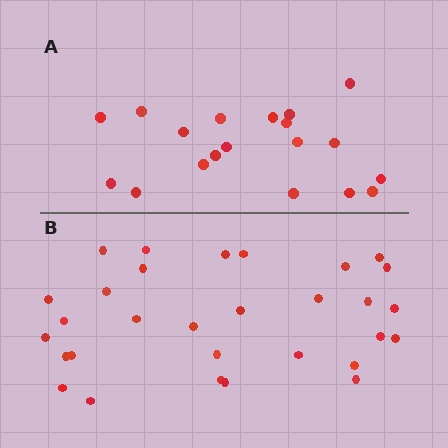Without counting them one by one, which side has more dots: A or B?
Region B (the bottom region) has more dots.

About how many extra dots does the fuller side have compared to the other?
Region B has roughly 12 or so more dots than region A.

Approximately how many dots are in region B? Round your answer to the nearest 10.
About 30 dots.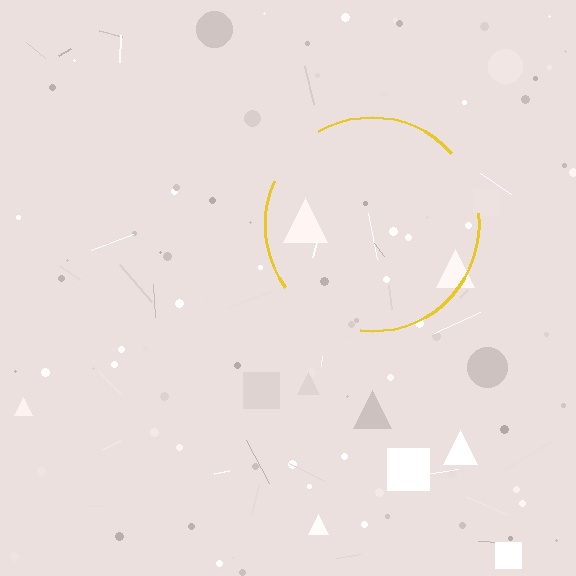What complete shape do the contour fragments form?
The contour fragments form a circle.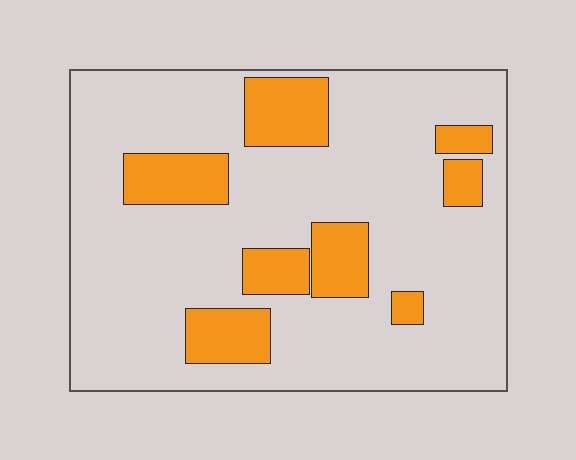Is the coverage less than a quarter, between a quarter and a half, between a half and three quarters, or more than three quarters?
Less than a quarter.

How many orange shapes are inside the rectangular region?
8.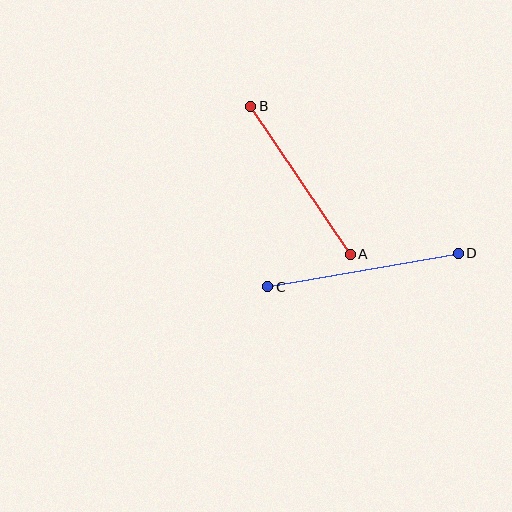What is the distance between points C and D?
The distance is approximately 193 pixels.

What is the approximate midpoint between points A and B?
The midpoint is at approximately (301, 180) pixels.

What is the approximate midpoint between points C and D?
The midpoint is at approximately (363, 270) pixels.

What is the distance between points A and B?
The distance is approximately 179 pixels.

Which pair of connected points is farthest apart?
Points C and D are farthest apart.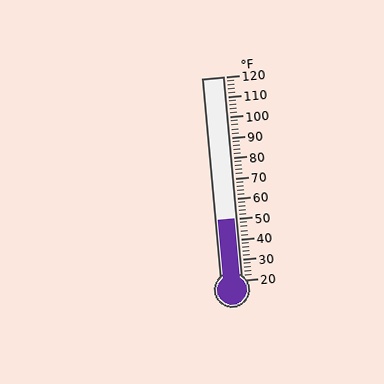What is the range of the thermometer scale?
The thermometer scale ranges from 20°F to 120°F.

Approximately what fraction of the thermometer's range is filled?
The thermometer is filled to approximately 30% of its range.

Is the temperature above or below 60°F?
The temperature is below 60°F.